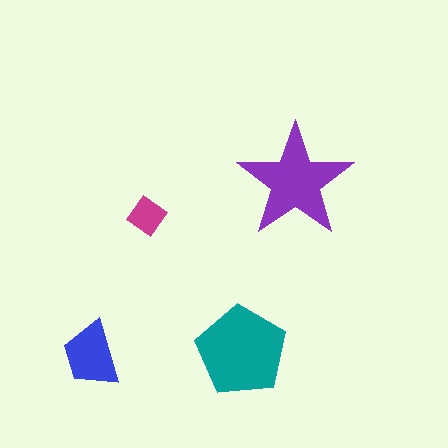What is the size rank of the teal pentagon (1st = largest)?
1st.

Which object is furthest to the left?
The blue trapezoid is leftmost.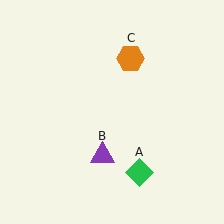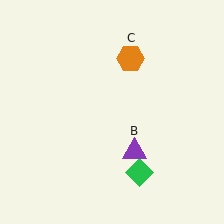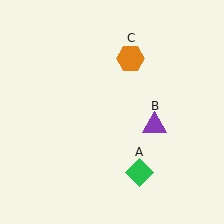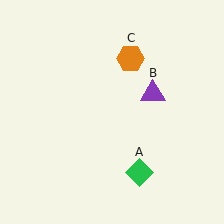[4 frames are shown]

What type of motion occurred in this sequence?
The purple triangle (object B) rotated counterclockwise around the center of the scene.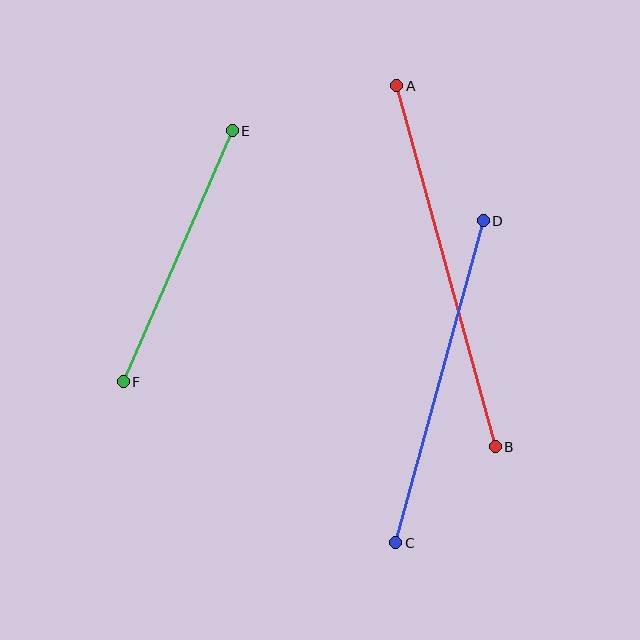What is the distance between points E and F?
The distance is approximately 274 pixels.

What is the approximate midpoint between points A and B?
The midpoint is at approximately (446, 266) pixels.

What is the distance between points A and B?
The distance is approximately 374 pixels.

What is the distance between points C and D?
The distance is approximately 334 pixels.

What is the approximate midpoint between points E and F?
The midpoint is at approximately (178, 256) pixels.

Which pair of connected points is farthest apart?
Points A and B are farthest apart.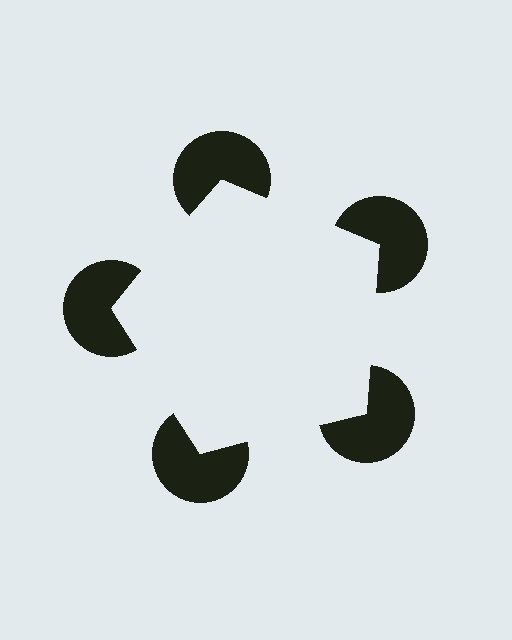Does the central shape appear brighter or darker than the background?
It typically appears slightly brighter than the background, even though no actual brightness change is drawn.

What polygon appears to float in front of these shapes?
An illusory pentagon — its edges are inferred from the aligned wedge cuts in the pac-man discs, not physically drawn.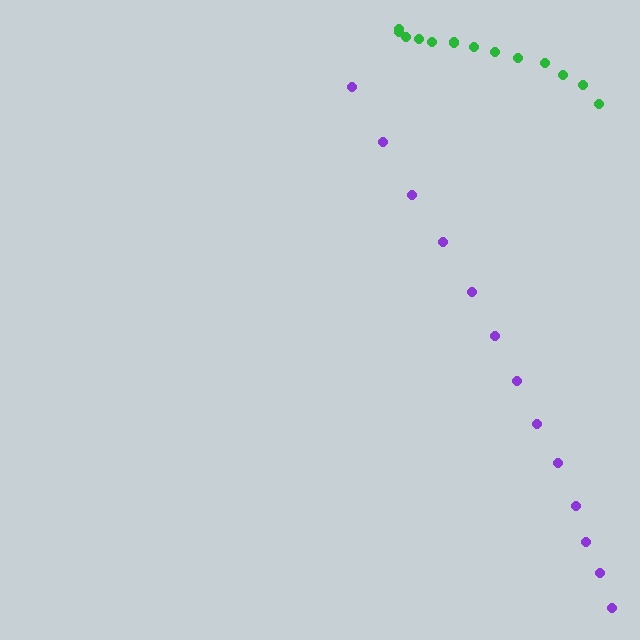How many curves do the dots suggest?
There are 2 distinct paths.